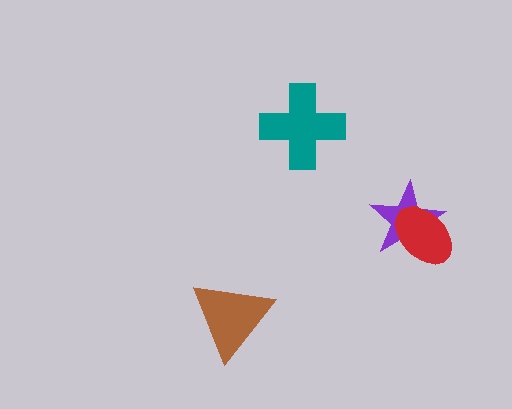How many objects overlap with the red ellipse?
1 object overlaps with the red ellipse.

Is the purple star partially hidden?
Yes, it is partially covered by another shape.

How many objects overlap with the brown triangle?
0 objects overlap with the brown triangle.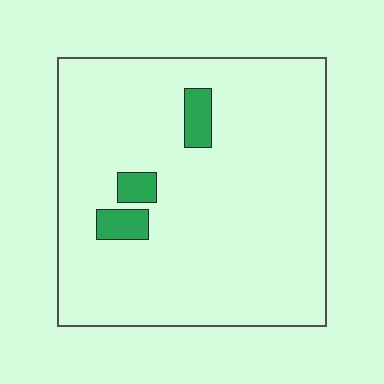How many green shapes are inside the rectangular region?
3.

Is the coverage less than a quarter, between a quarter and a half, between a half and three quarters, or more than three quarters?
Less than a quarter.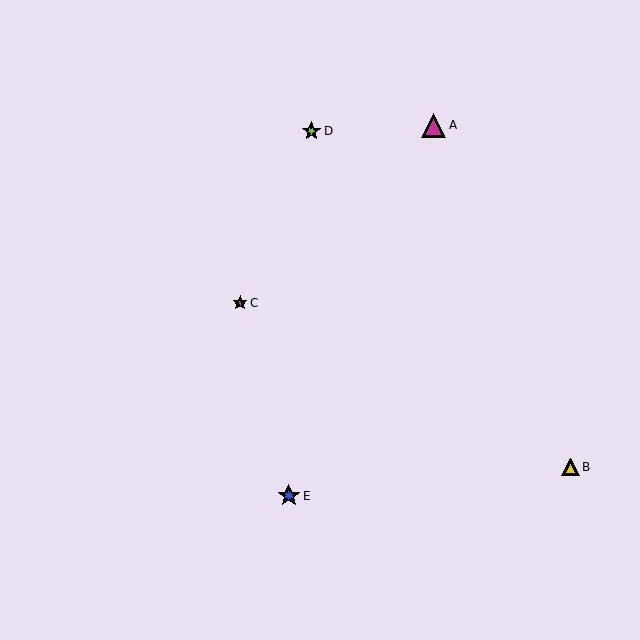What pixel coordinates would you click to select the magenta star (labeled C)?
Click at (240, 303) to select the magenta star C.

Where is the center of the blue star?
The center of the blue star is at (289, 496).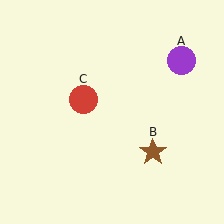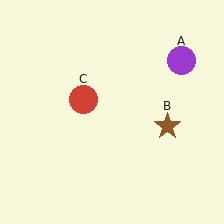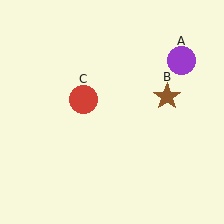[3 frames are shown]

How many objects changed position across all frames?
1 object changed position: brown star (object B).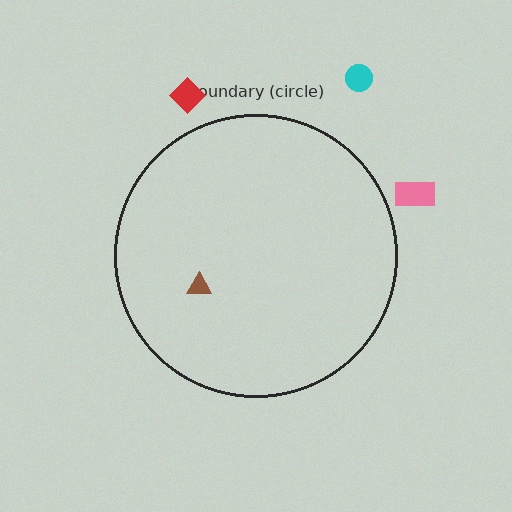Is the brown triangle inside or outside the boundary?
Inside.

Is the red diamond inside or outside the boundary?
Outside.